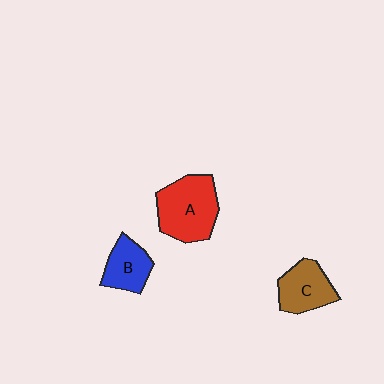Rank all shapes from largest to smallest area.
From largest to smallest: A (red), C (brown), B (blue).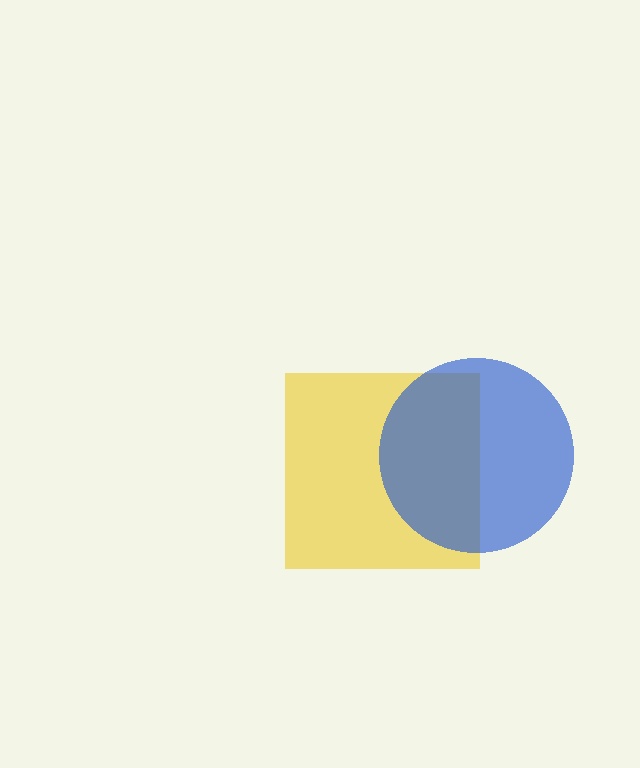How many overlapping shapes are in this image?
There are 2 overlapping shapes in the image.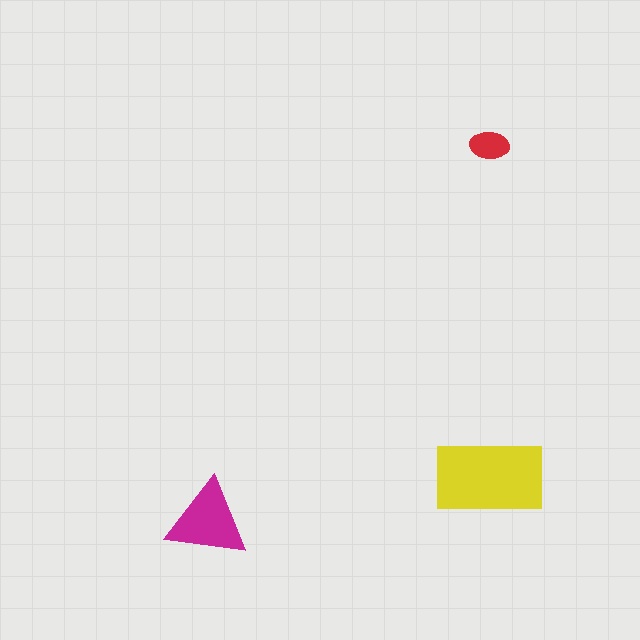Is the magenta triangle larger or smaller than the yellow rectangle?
Smaller.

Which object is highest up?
The red ellipse is topmost.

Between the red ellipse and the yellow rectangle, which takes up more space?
The yellow rectangle.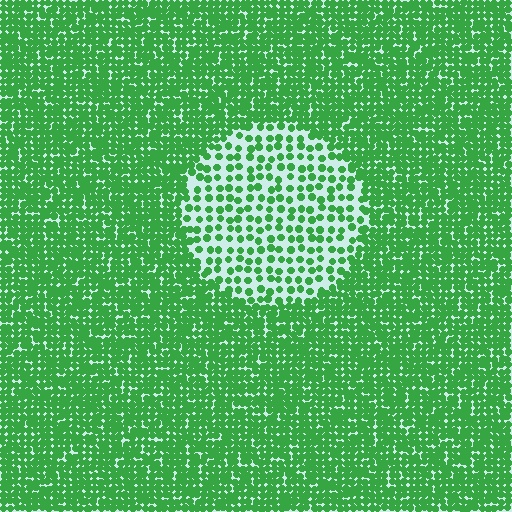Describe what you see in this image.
The image contains small green elements arranged at two different densities. A circle-shaped region is visible where the elements are less densely packed than the surrounding area.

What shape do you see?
I see a circle.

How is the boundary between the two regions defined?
The boundary is defined by a change in element density (approximately 2.5x ratio). All elements are the same color, size, and shape.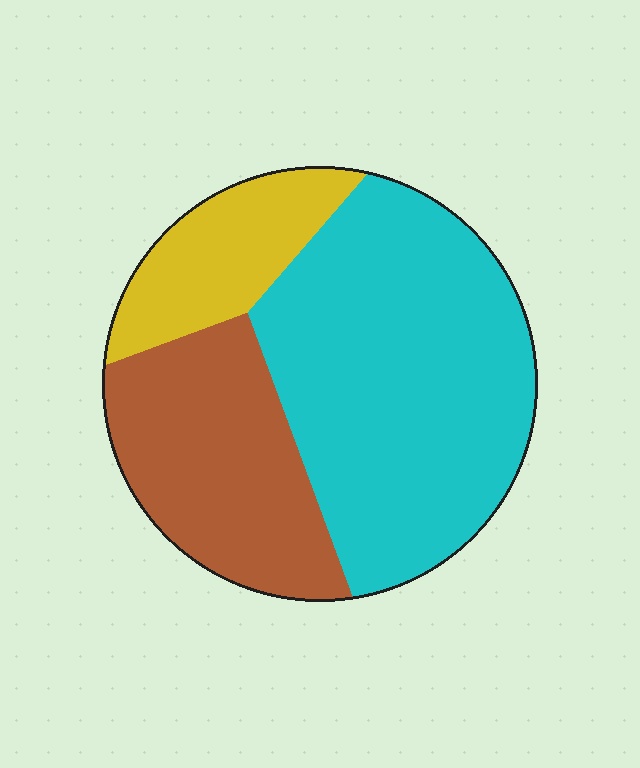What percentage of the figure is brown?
Brown covers 29% of the figure.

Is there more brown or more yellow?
Brown.